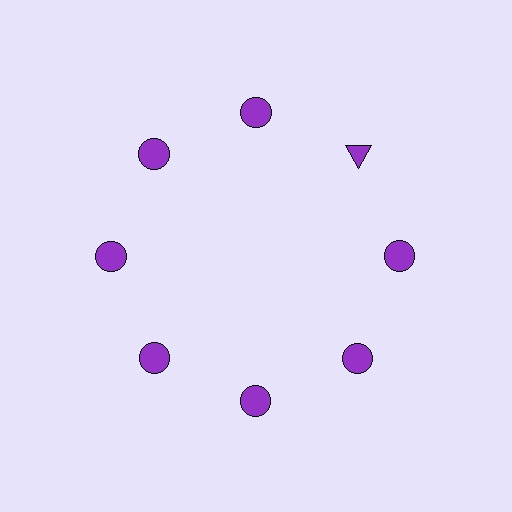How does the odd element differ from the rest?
It has a different shape: triangle instead of circle.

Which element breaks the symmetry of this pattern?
The purple triangle at roughly the 2 o'clock position breaks the symmetry. All other shapes are purple circles.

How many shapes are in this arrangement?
There are 8 shapes arranged in a ring pattern.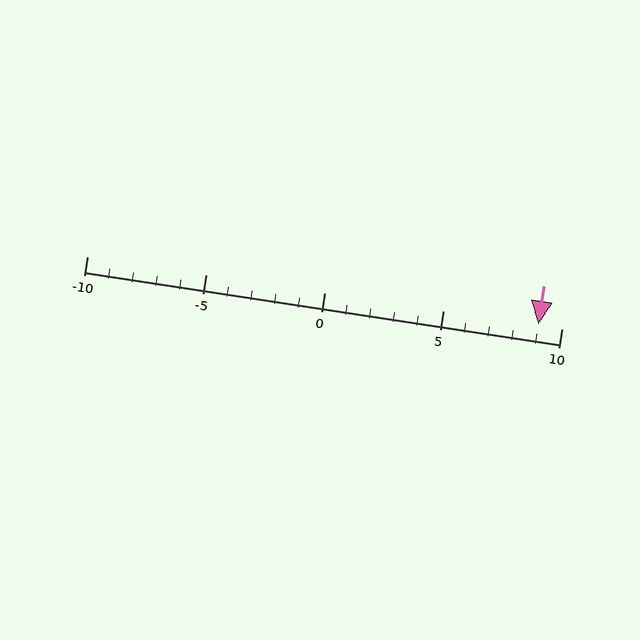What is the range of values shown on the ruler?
The ruler shows values from -10 to 10.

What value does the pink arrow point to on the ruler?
The pink arrow points to approximately 9.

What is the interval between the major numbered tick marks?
The major tick marks are spaced 5 units apart.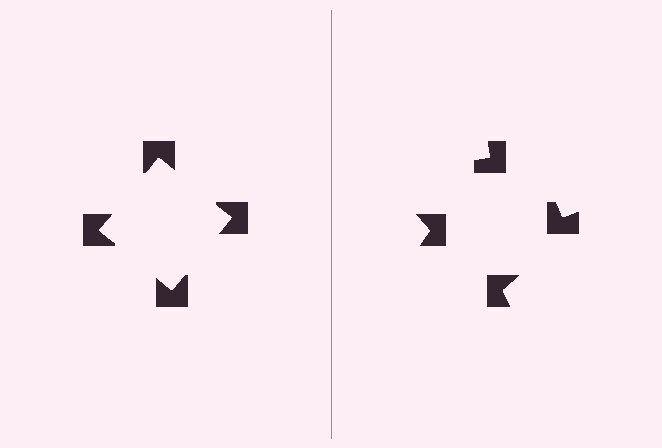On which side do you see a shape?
An illusory square appears on the left side. On the right side the wedge cuts are rotated, so no coherent shape forms.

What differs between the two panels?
The notched squares are positioned identically on both sides; only the wedge orientations differ. On the left they align to a square; on the right they are misaligned.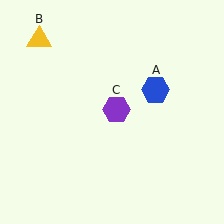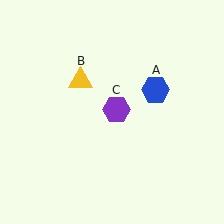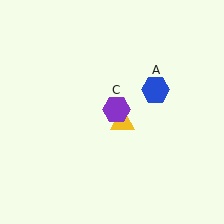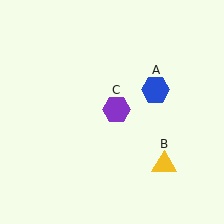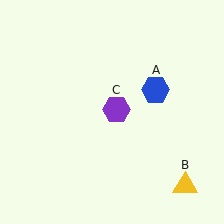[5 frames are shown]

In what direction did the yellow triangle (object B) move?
The yellow triangle (object B) moved down and to the right.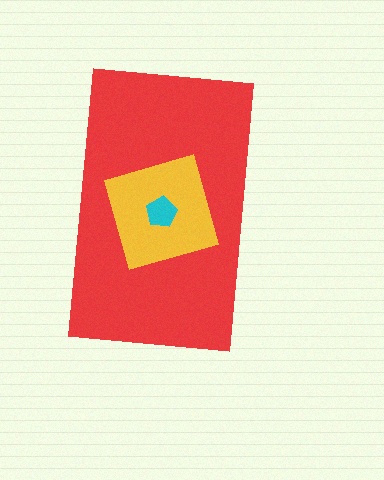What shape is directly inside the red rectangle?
The yellow diamond.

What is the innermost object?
The cyan pentagon.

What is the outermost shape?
The red rectangle.